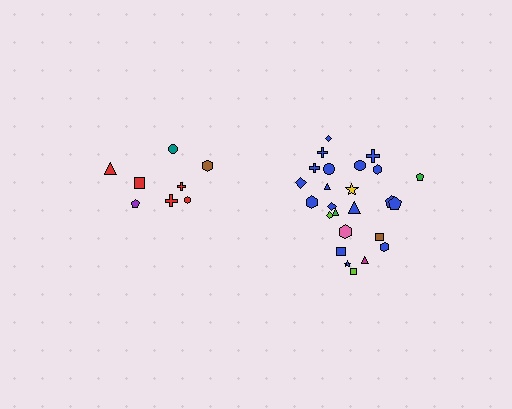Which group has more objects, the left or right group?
The right group.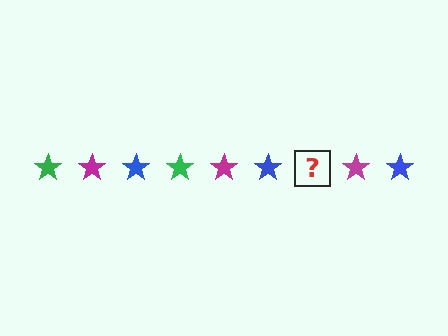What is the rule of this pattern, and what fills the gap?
The rule is that the pattern cycles through green, magenta, blue stars. The gap should be filled with a green star.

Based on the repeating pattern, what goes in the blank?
The blank should be a green star.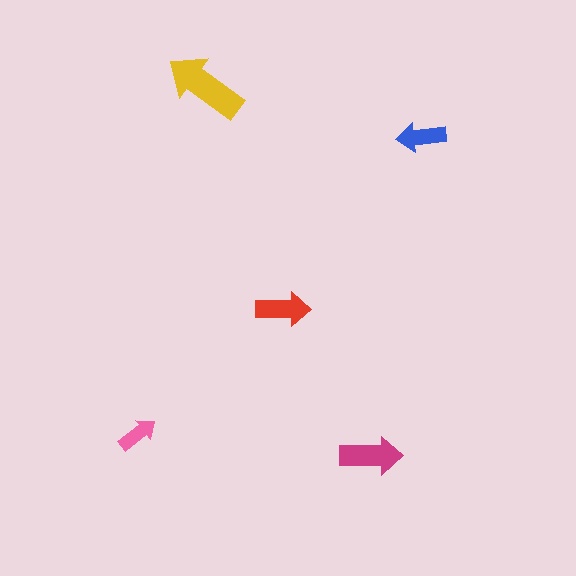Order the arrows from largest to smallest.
the yellow one, the magenta one, the red one, the blue one, the pink one.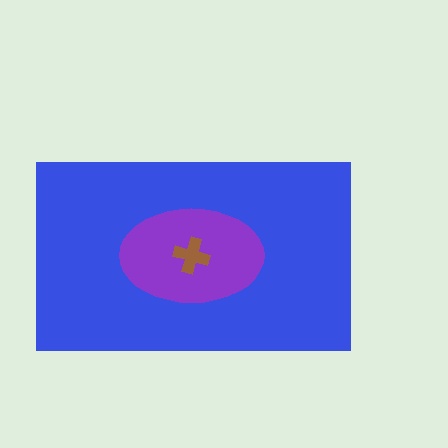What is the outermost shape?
The blue rectangle.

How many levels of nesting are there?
3.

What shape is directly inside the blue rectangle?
The purple ellipse.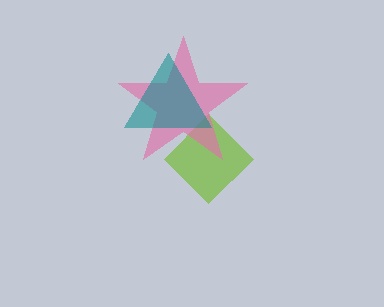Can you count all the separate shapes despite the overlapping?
Yes, there are 3 separate shapes.